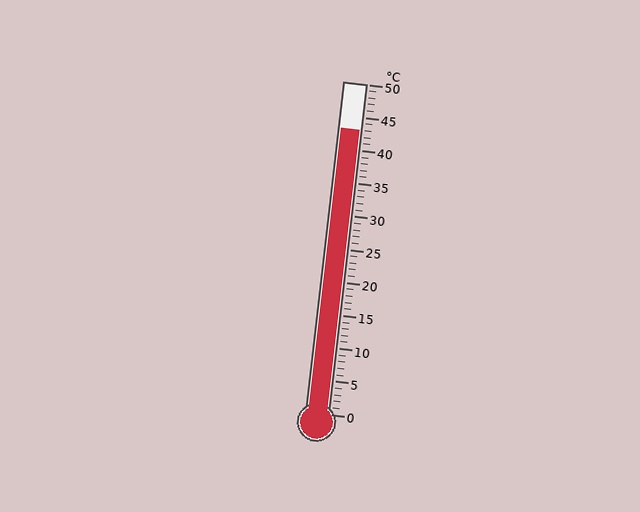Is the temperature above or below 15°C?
The temperature is above 15°C.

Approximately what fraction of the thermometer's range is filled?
The thermometer is filled to approximately 85% of its range.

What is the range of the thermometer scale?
The thermometer scale ranges from 0°C to 50°C.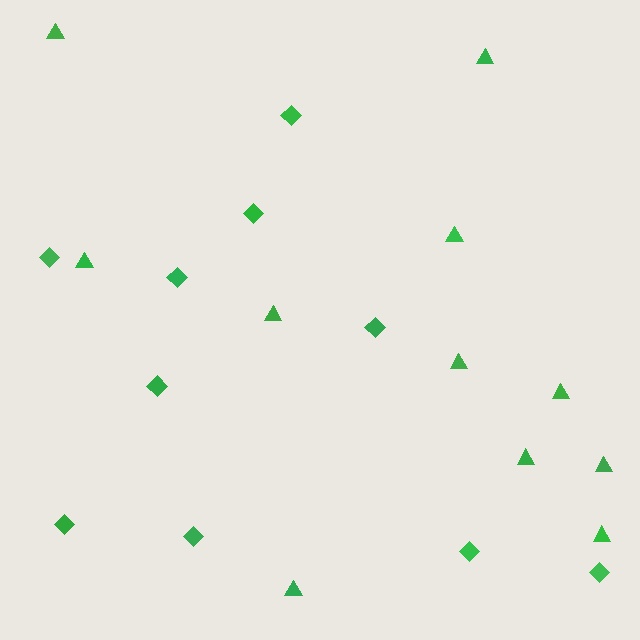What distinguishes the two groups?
There are 2 groups: one group of diamonds (10) and one group of triangles (11).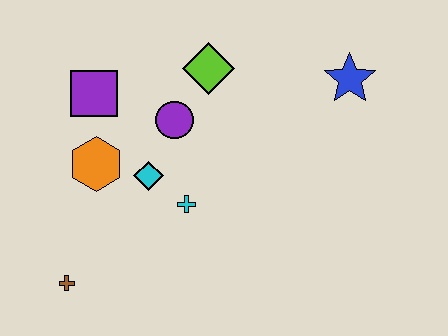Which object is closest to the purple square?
The orange hexagon is closest to the purple square.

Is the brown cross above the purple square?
No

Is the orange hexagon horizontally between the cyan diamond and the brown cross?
Yes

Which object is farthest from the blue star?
The brown cross is farthest from the blue star.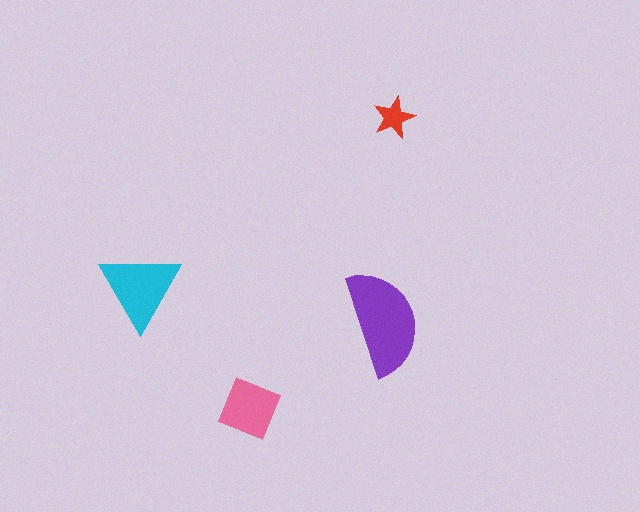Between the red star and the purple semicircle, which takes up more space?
The purple semicircle.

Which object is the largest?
The purple semicircle.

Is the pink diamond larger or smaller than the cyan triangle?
Smaller.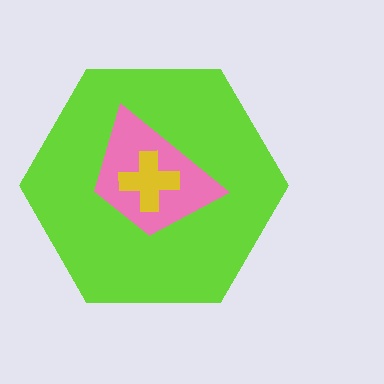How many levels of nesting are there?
3.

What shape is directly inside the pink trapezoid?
The yellow cross.